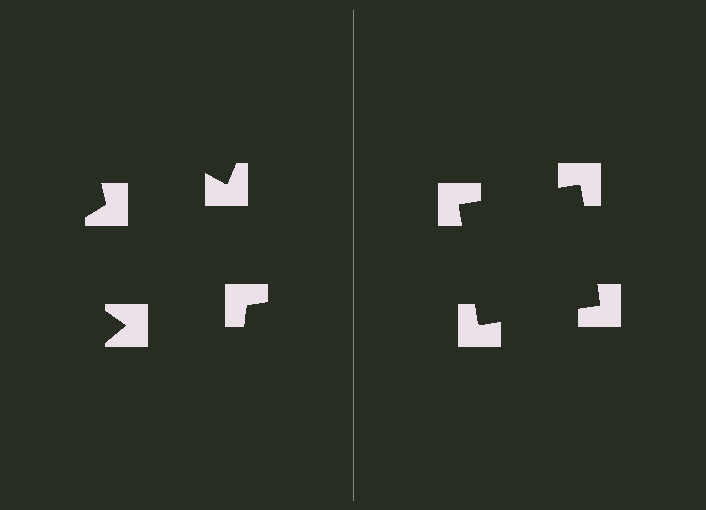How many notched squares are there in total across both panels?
8 — 4 on each side.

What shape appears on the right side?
An illusory square.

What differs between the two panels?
The notched squares are positioned identically on both sides; only the wedge orientations differ. On the right they align to a square; on the left they are misaligned.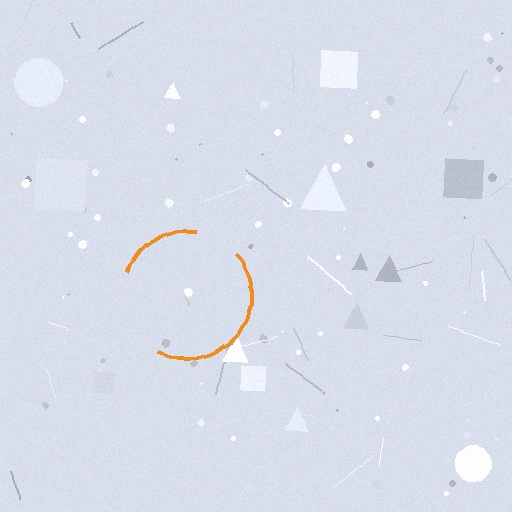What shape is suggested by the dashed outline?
The dashed outline suggests a circle.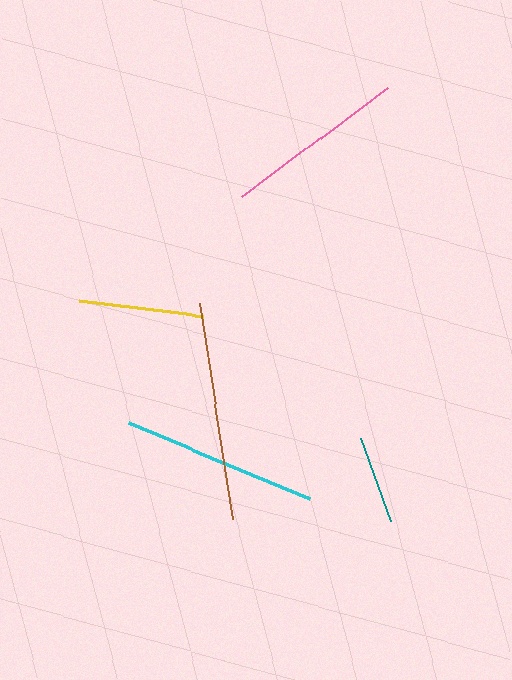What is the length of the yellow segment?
The yellow segment is approximately 125 pixels long.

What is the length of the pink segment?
The pink segment is approximately 182 pixels long.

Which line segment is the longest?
The brown line is the longest at approximately 218 pixels.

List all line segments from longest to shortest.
From longest to shortest: brown, cyan, pink, yellow, teal.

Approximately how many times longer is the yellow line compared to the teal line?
The yellow line is approximately 1.4 times the length of the teal line.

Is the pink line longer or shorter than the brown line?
The brown line is longer than the pink line.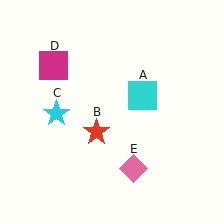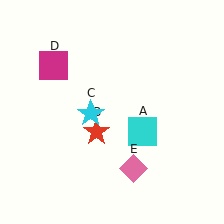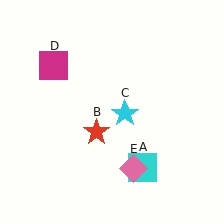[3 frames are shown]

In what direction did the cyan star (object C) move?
The cyan star (object C) moved right.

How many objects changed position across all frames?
2 objects changed position: cyan square (object A), cyan star (object C).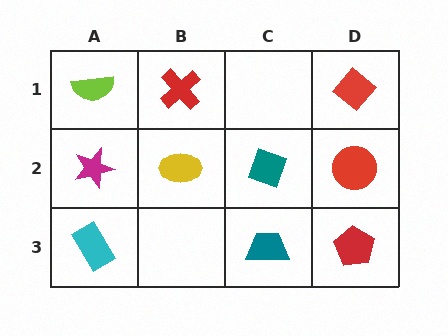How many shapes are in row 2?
4 shapes.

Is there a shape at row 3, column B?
No, that cell is empty.